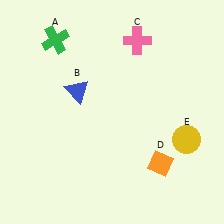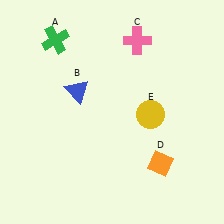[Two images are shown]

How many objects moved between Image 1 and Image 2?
1 object moved between the two images.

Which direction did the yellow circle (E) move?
The yellow circle (E) moved left.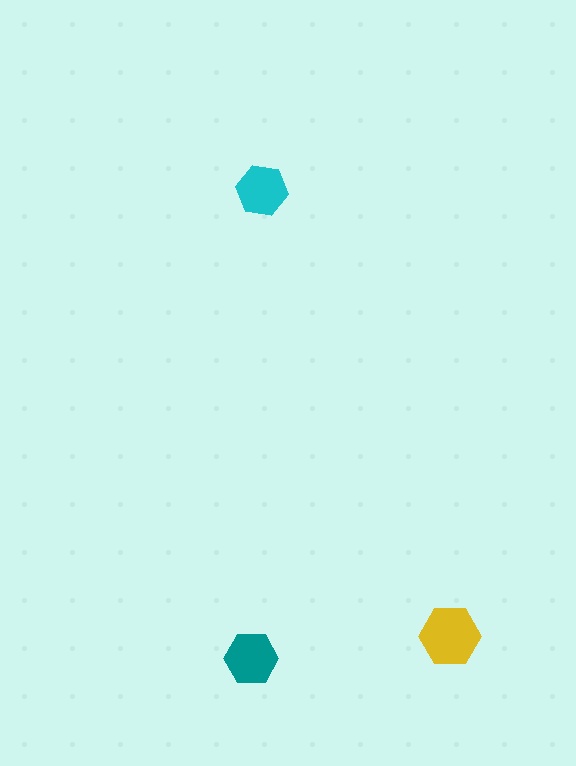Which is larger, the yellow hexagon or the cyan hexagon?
The yellow one.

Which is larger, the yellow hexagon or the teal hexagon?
The yellow one.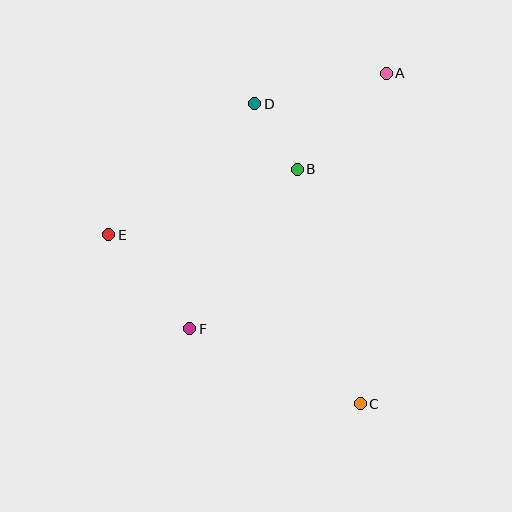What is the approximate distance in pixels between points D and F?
The distance between D and F is approximately 234 pixels.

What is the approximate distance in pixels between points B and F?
The distance between B and F is approximately 192 pixels.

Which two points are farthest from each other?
Points A and C are farthest from each other.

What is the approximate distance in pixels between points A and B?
The distance between A and B is approximately 131 pixels.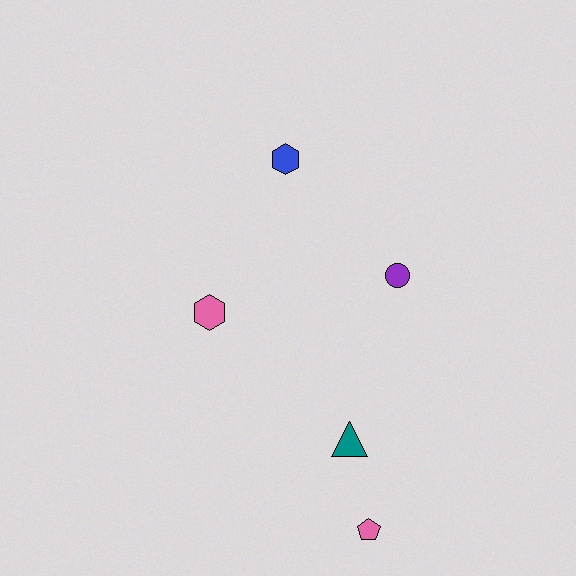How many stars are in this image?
There are no stars.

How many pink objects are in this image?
There are 2 pink objects.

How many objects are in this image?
There are 5 objects.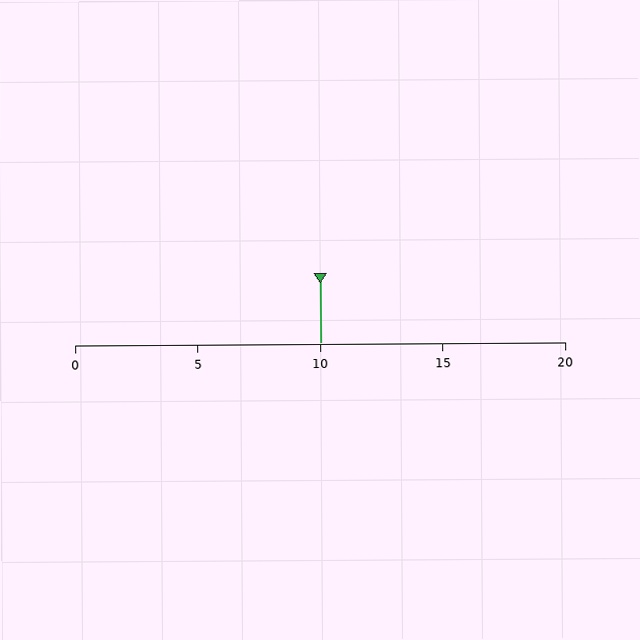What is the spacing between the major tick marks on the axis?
The major ticks are spaced 5 apart.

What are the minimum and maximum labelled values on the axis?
The axis runs from 0 to 20.